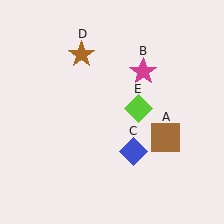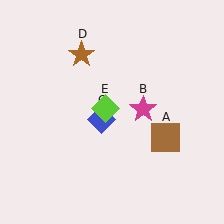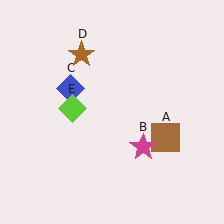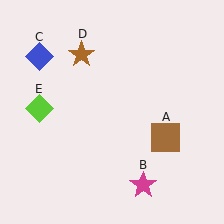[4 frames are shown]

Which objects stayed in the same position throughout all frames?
Brown square (object A) and brown star (object D) remained stationary.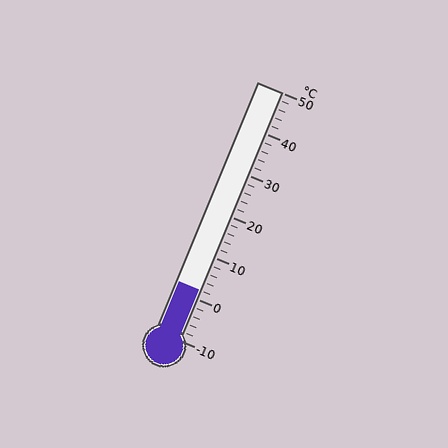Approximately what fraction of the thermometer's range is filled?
The thermometer is filled to approximately 20% of its range.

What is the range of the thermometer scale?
The thermometer scale ranges from -10°C to 50°C.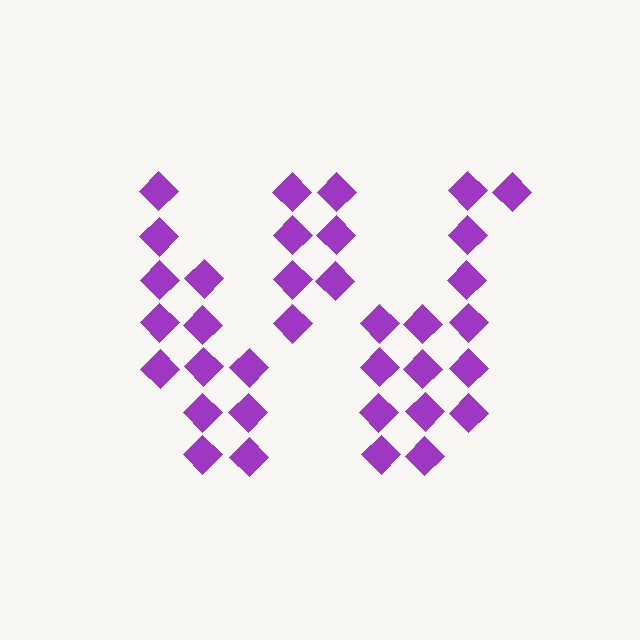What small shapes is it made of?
It is made of small diamonds.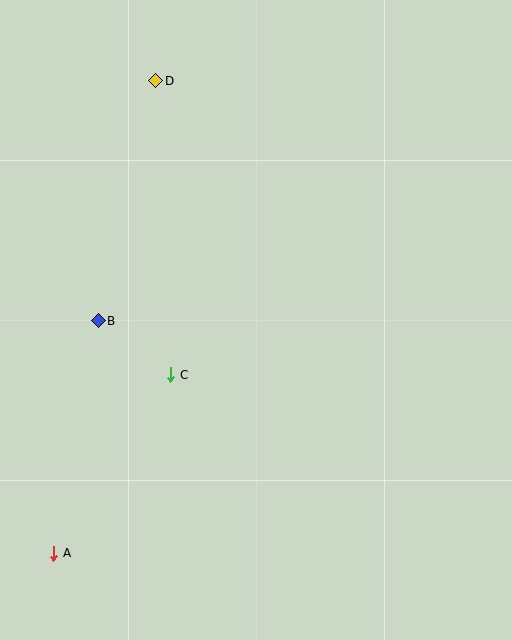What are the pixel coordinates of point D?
Point D is at (156, 81).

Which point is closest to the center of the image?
Point C at (171, 375) is closest to the center.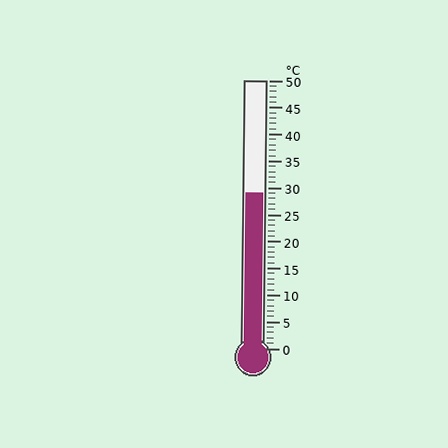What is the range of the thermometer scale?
The thermometer scale ranges from 0°C to 50°C.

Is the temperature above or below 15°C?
The temperature is above 15°C.